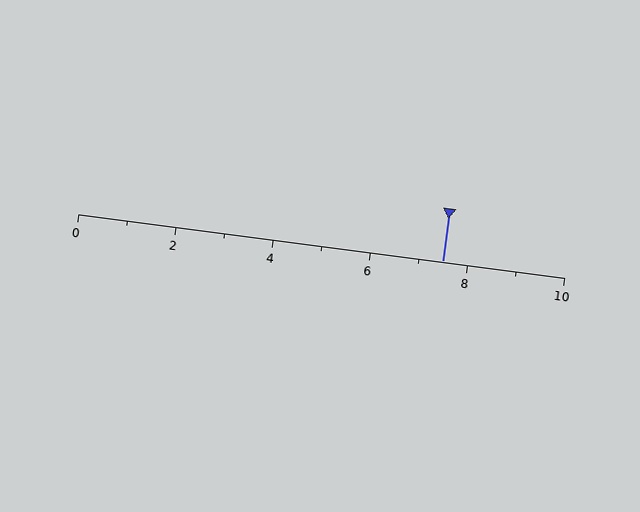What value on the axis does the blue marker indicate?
The marker indicates approximately 7.5.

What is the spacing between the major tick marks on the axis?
The major ticks are spaced 2 apart.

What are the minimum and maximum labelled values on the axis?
The axis runs from 0 to 10.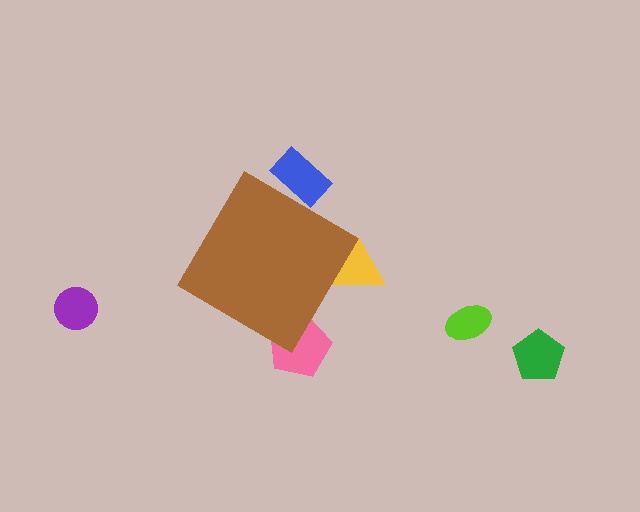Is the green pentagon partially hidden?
No, the green pentagon is fully visible.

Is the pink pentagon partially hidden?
Yes, the pink pentagon is partially hidden behind the brown diamond.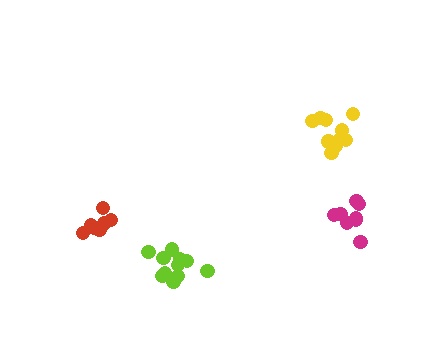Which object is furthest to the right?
The magenta cluster is rightmost.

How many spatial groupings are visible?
There are 4 spatial groupings.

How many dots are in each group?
Group 1: 11 dots, Group 2: 8 dots, Group 3: 7 dots, Group 4: 11 dots (37 total).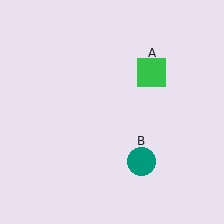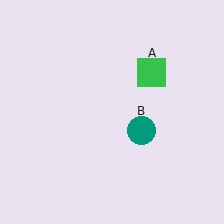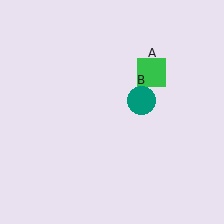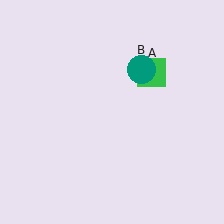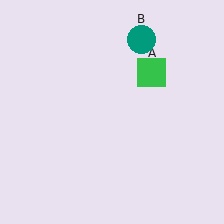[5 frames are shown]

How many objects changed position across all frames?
1 object changed position: teal circle (object B).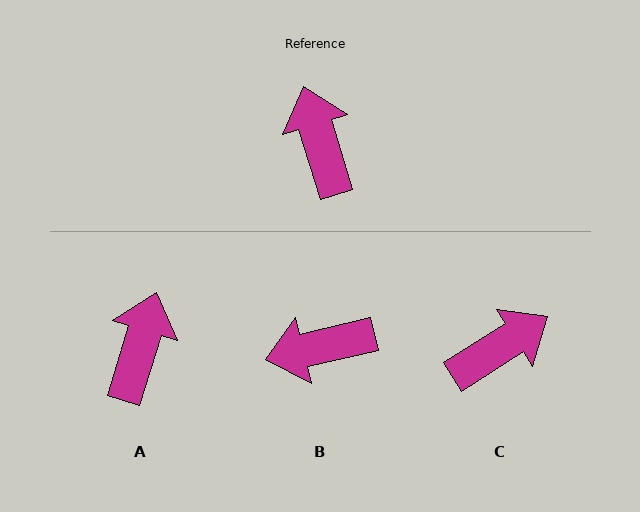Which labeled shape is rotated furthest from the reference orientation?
B, about 86 degrees away.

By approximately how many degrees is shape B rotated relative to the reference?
Approximately 86 degrees counter-clockwise.